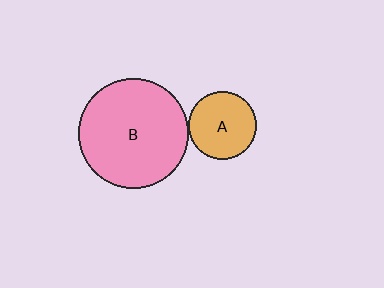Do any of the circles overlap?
No, none of the circles overlap.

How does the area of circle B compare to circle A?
Approximately 2.7 times.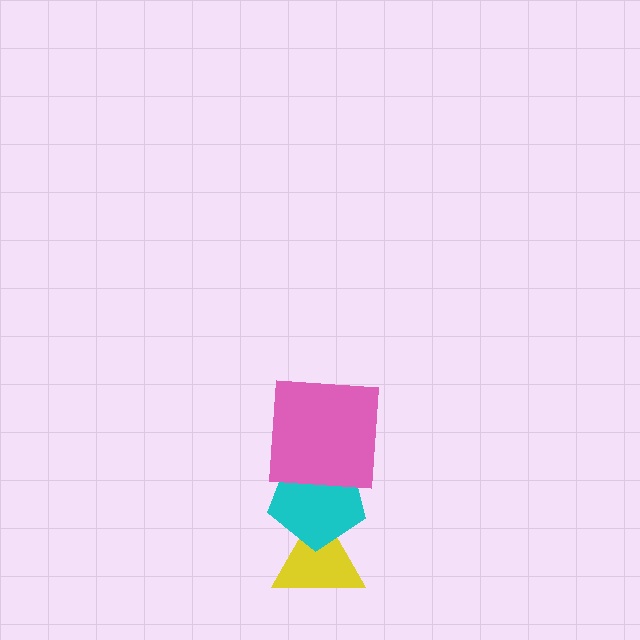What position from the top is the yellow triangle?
The yellow triangle is 3rd from the top.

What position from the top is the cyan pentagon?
The cyan pentagon is 2nd from the top.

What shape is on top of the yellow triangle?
The cyan pentagon is on top of the yellow triangle.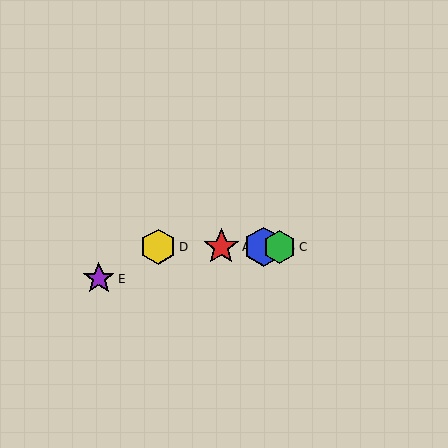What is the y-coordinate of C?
Object C is at y≈247.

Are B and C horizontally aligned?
Yes, both are at y≈247.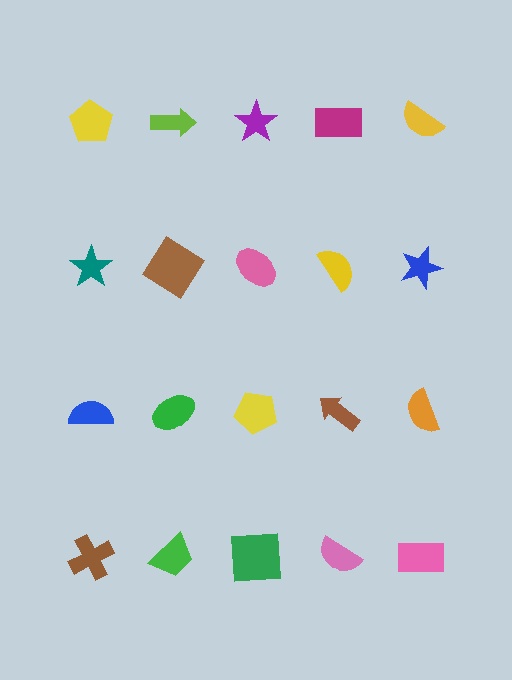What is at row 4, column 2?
A green trapezoid.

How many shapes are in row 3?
5 shapes.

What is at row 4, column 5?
A pink rectangle.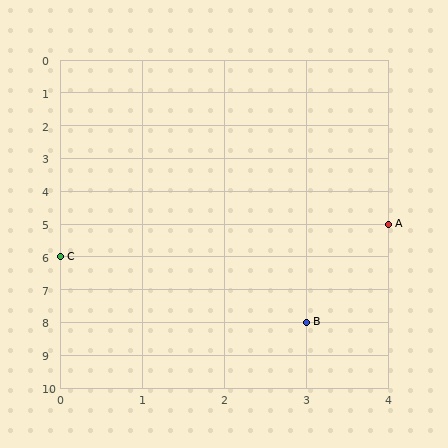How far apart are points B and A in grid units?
Points B and A are 1 column and 3 rows apart (about 3.2 grid units diagonally).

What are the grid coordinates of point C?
Point C is at grid coordinates (0, 6).